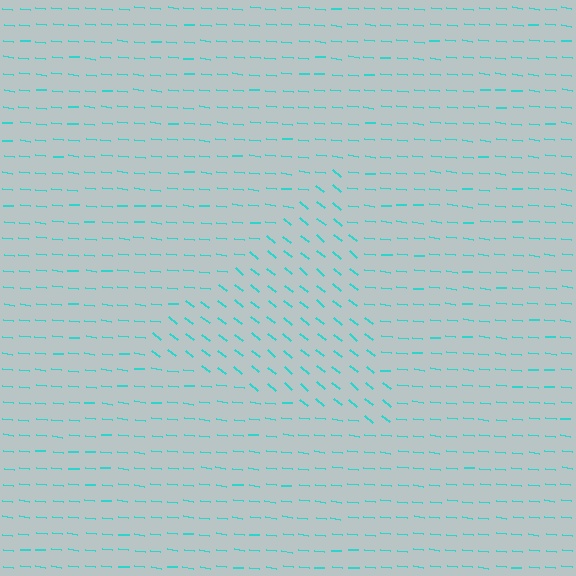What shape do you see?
I see a triangle.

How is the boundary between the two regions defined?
The boundary is defined purely by a change in line orientation (approximately 33 degrees difference). All lines are the same color and thickness.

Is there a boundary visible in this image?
Yes, there is a texture boundary formed by a change in line orientation.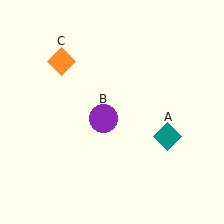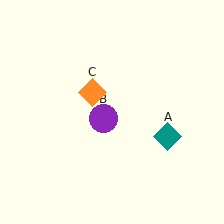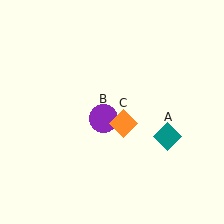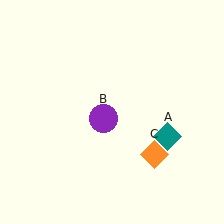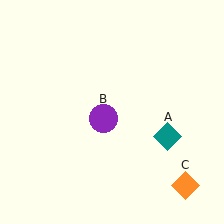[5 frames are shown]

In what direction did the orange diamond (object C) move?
The orange diamond (object C) moved down and to the right.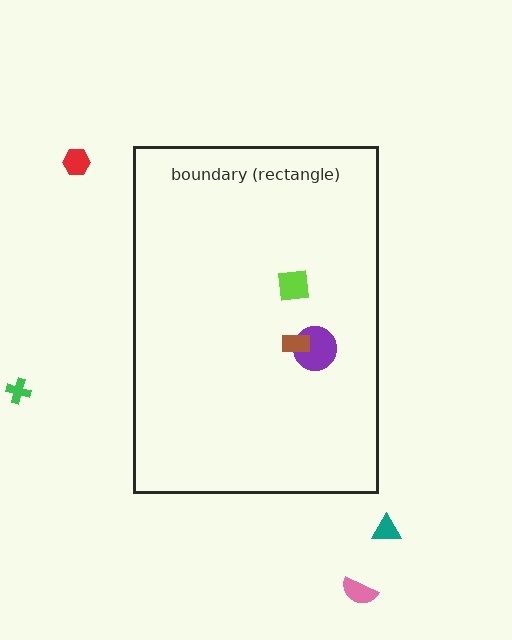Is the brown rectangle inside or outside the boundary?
Inside.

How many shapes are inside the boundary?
3 inside, 4 outside.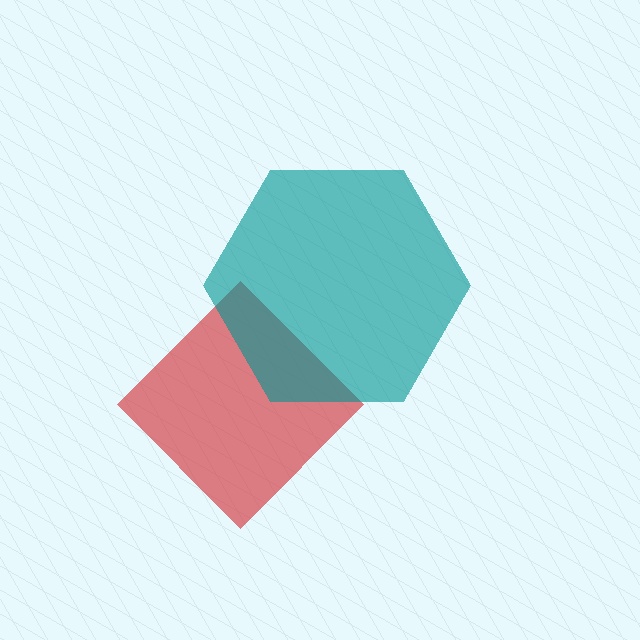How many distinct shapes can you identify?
There are 2 distinct shapes: a red diamond, a teal hexagon.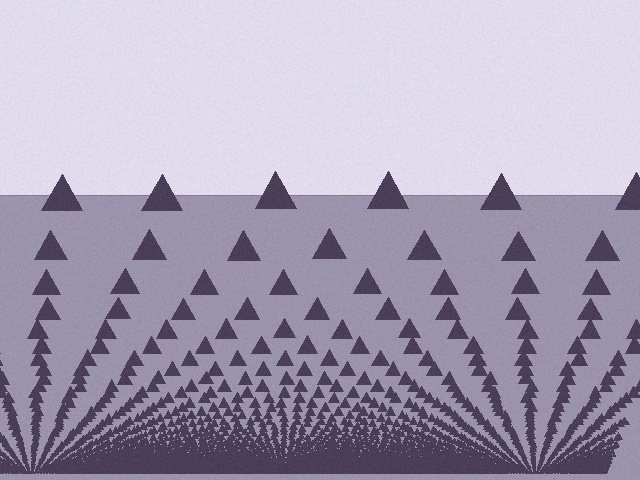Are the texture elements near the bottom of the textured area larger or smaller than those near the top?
Smaller. The gradient is inverted — elements near the bottom are smaller and denser.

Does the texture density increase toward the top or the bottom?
Density increases toward the bottom.